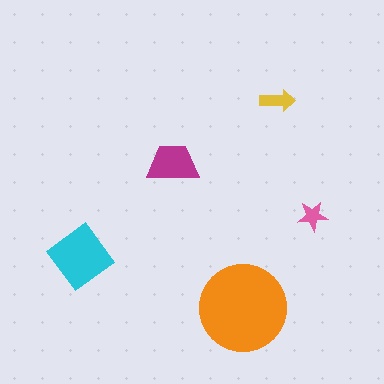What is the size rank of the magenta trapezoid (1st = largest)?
3rd.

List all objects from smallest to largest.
The pink star, the yellow arrow, the magenta trapezoid, the cyan diamond, the orange circle.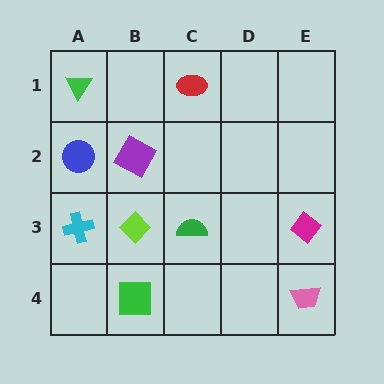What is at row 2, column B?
A purple square.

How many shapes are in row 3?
4 shapes.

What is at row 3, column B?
A lime diamond.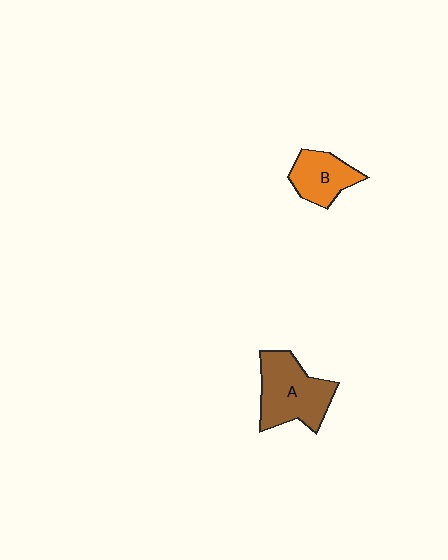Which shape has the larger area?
Shape A (brown).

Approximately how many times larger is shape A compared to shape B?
Approximately 1.6 times.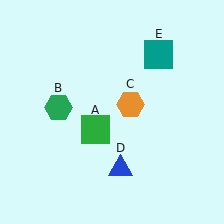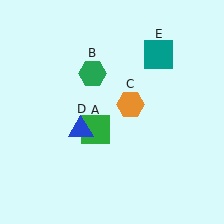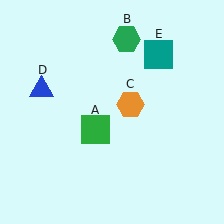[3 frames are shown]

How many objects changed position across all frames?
2 objects changed position: green hexagon (object B), blue triangle (object D).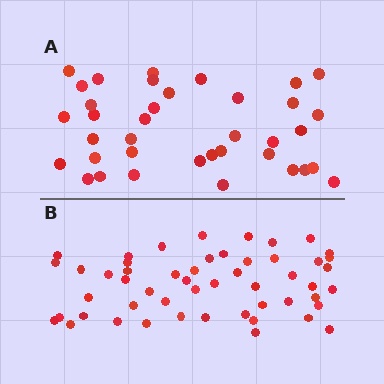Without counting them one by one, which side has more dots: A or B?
Region B (the bottom region) has more dots.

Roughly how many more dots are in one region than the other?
Region B has approximately 15 more dots than region A.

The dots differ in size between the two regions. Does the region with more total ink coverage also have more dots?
No. Region A has more total ink coverage because its dots are larger, but region B actually contains more individual dots. Total area can be misleading — the number of items is what matters here.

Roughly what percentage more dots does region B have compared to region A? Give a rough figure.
About 40% more.